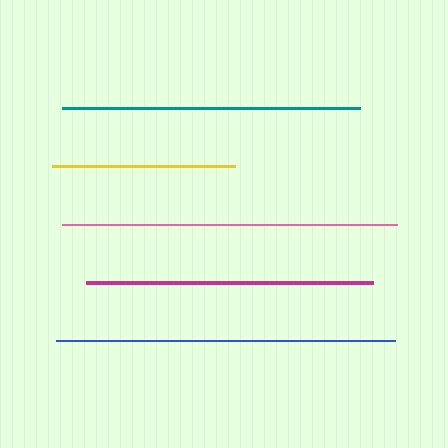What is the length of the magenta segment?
The magenta segment is approximately 288 pixels long.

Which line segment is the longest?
The blue line is the longest at approximately 339 pixels.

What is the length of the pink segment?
The pink segment is approximately 336 pixels long.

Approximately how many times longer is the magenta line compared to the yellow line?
The magenta line is approximately 1.6 times the length of the yellow line.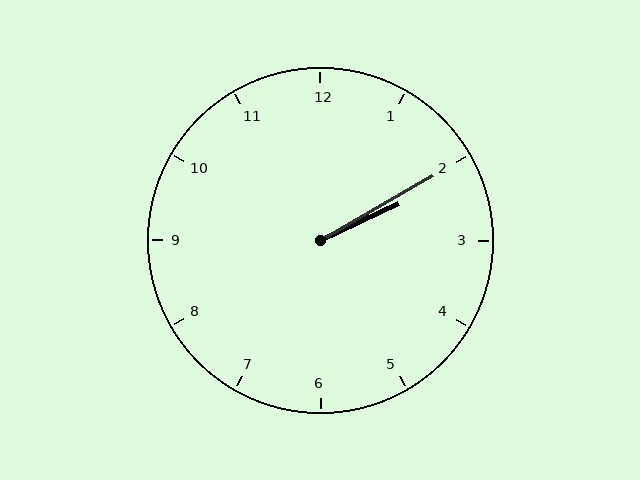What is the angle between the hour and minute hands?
Approximately 5 degrees.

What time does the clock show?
2:10.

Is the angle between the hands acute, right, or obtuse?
It is acute.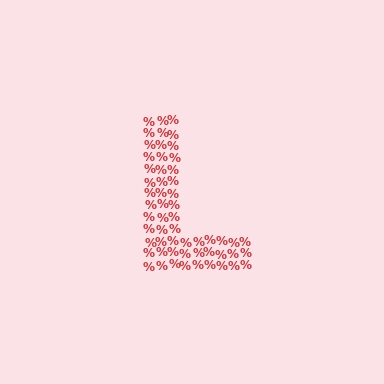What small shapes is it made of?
It is made of small percent signs.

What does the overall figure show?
The overall figure shows the letter L.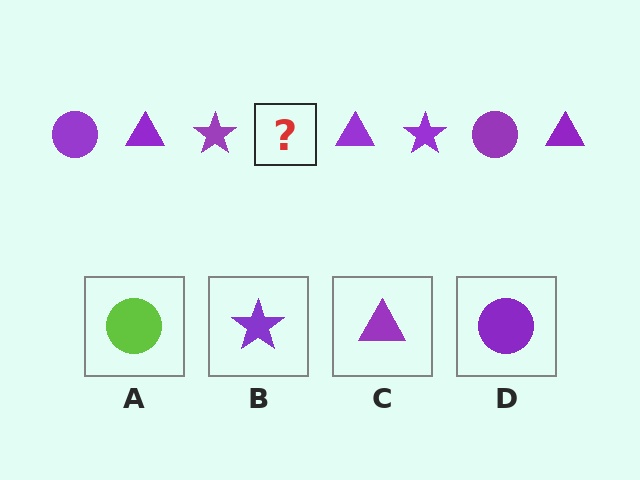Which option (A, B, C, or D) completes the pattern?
D.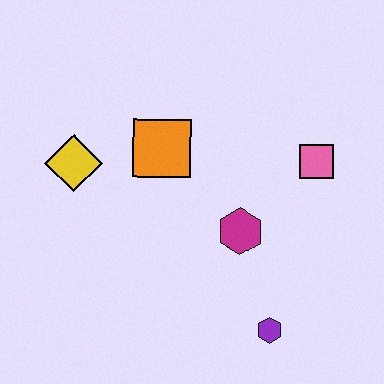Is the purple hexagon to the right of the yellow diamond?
Yes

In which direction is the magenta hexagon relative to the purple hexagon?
The magenta hexagon is above the purple hexagon.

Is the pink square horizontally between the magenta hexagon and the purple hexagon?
No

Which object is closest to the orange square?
The yellow diamond is closest to the orange square.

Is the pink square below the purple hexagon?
No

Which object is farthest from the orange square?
The purple hexagon is farthest from the orange square.